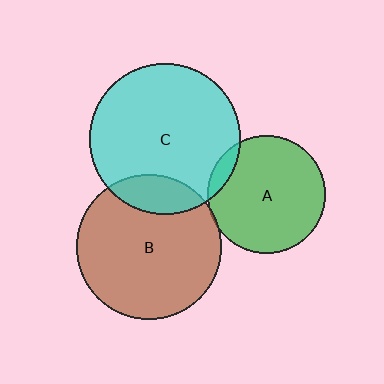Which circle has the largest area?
Circle C (cyan).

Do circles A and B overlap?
Yes.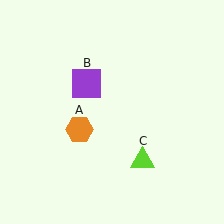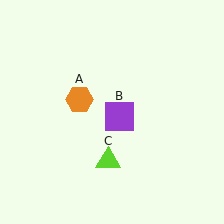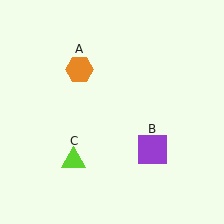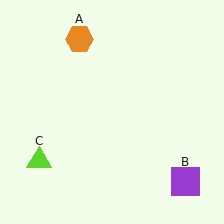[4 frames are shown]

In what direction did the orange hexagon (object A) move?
The orange hexagon (object A) moved up.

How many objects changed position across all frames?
3 objects changed position: orange hexagon (object A), purple square (object B), lime triangle (object C).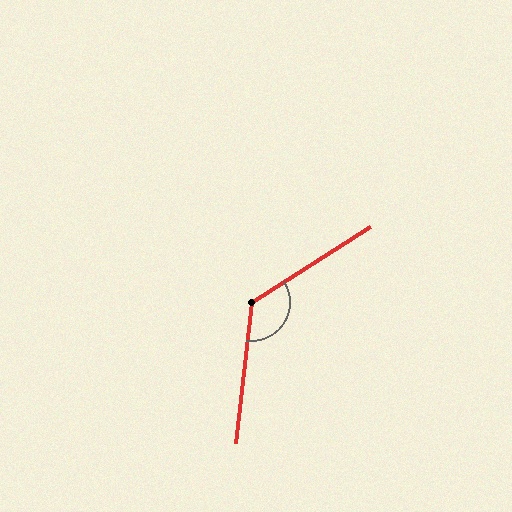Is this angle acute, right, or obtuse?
It is obtuse.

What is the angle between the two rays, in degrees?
Approximately 129 degrees.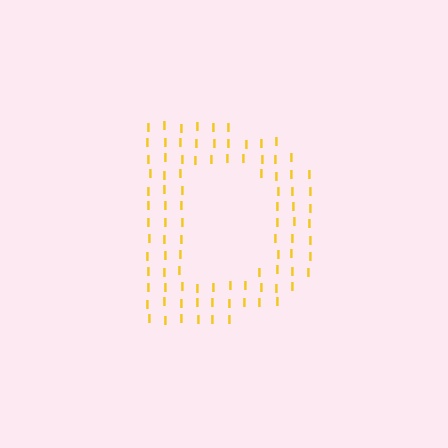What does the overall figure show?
The overall figure shows the letter D.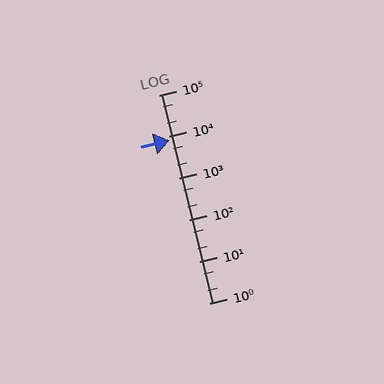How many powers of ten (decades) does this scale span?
The scale spans 5 decades, from 1 to 100000.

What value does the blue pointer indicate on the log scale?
The pointer indicates approximately 8000.